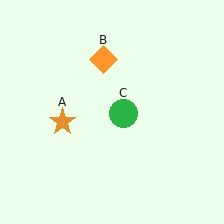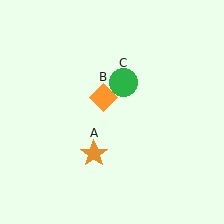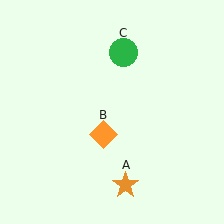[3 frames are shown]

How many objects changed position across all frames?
3 objects changed position: orange star (object A), orange diamond (object B), green circle (object C).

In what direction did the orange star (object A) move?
The orange star (object A) moved down and to the right.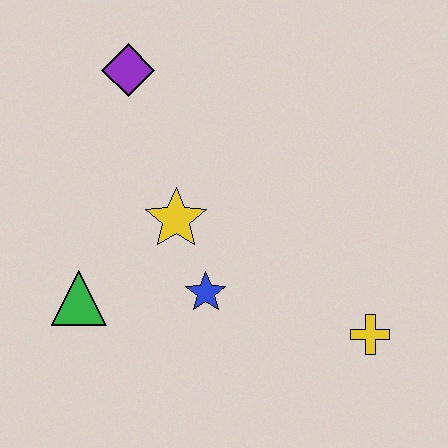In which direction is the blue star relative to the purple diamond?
The blue star is below the purple diamond.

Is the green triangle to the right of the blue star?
No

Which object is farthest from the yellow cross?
The purple diamond is farthest from the yellow cross.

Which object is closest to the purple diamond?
The yellow star is closest to the purple diamond.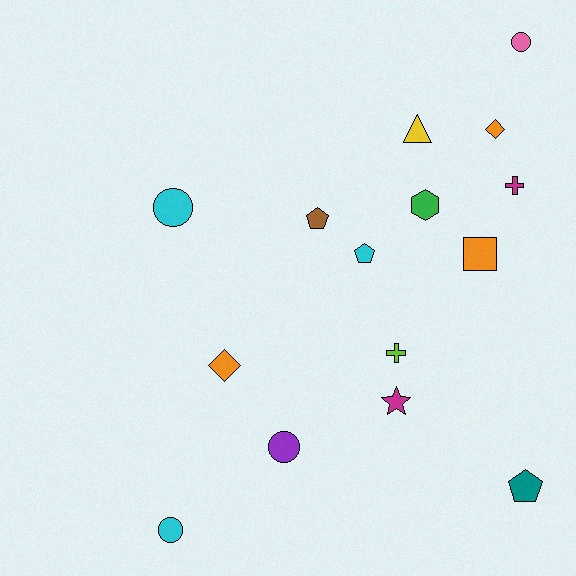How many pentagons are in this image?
There are 3 pentagons.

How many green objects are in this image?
There is 1 green object.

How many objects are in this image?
There are 15 objects.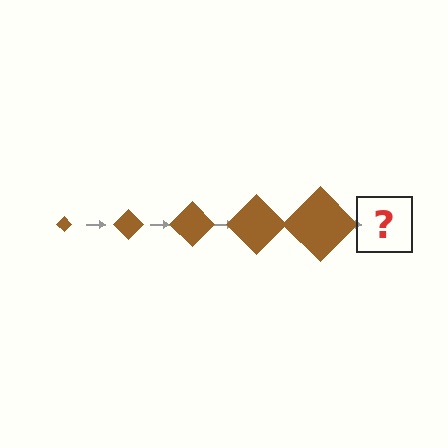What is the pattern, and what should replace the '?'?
The pattern is that the diamond gets progressively larger each step. The '?' should be a brown diamond, larger than the previous one.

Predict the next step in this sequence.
The next step is a brown diamond, larger than the previous one.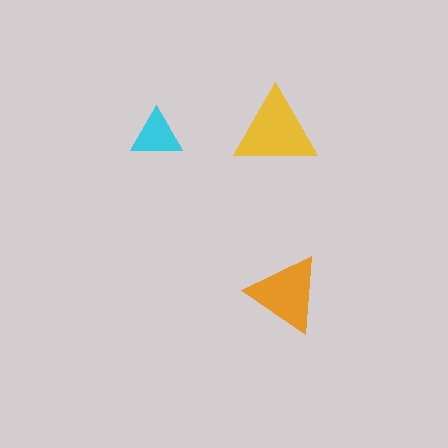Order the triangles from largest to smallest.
the yellow one, the orange one, the cyan one.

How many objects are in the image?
There are 3 objects in the image.